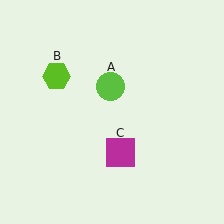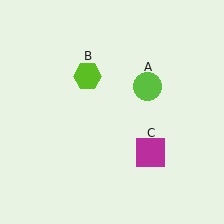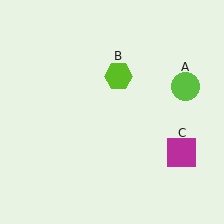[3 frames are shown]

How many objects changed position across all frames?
3 objects changed position: lime circle (object A), lime hexagon (object B), magenta square (object C).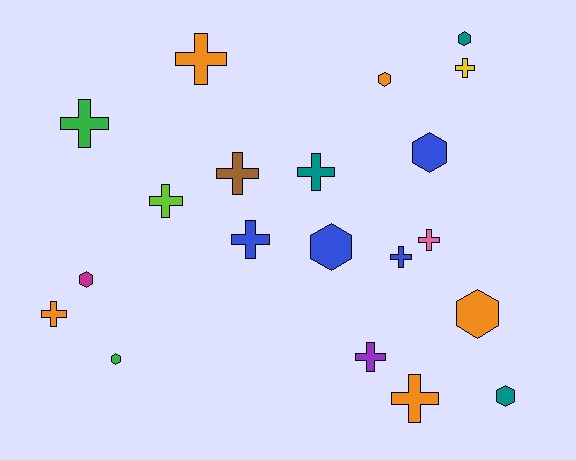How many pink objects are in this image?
There is 1 pink object.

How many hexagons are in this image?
There are 8 hexagons.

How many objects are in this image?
There are 20 objects.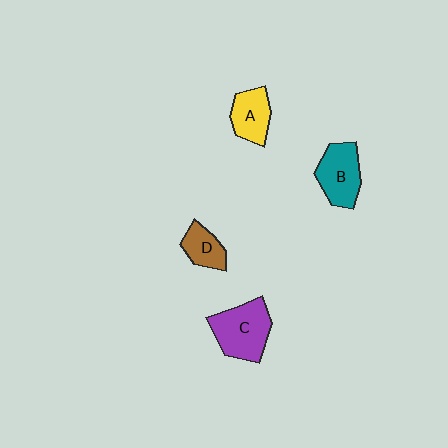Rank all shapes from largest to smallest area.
From largest to smallest: C (purple), B (teal), A (yellow), D (brown).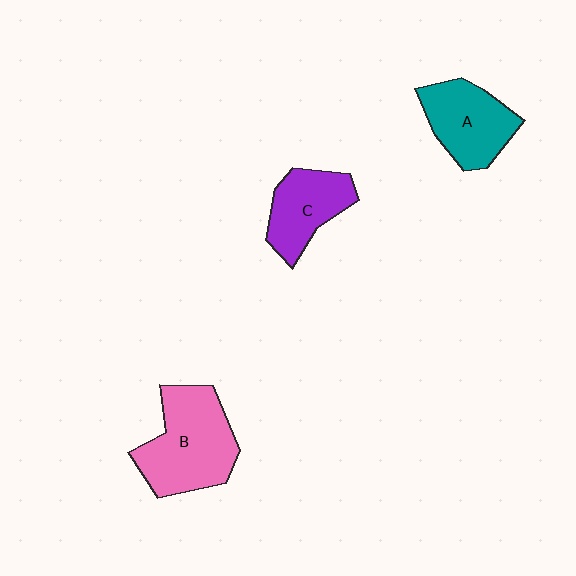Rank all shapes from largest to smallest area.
From largest to smallest: B (pink), A (teal), C (purple).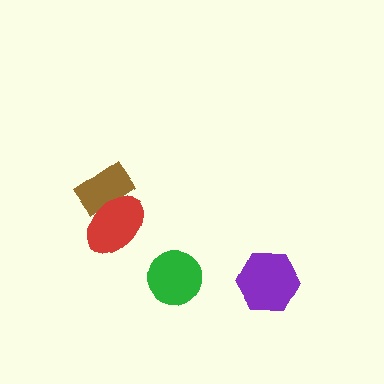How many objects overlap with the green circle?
0 objects overlap with the green circle.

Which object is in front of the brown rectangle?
The red ellipse is in front of the brown rectangle.